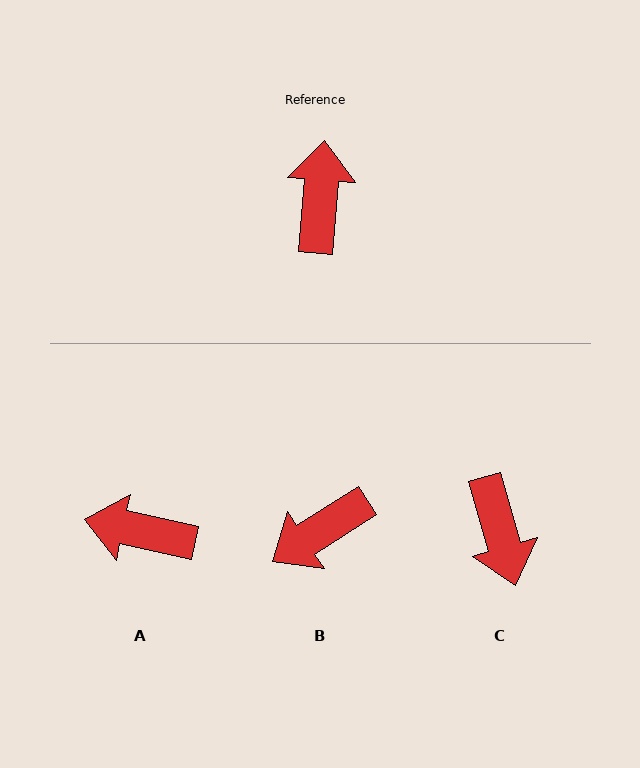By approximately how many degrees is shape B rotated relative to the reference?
Approximately 127 degrees counter-clockwise.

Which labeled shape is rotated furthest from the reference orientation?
C, about 159 degrees away.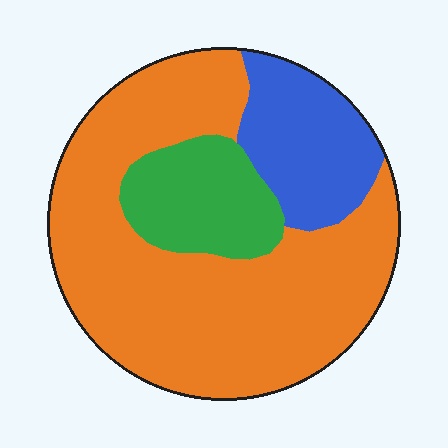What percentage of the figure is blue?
Blue covers around 20% of the figure.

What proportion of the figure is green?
Green covers around 15% of the figure.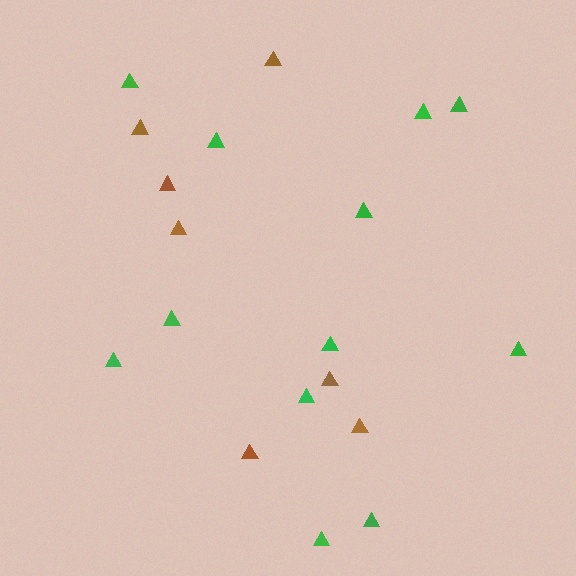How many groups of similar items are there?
There are 2 groups: one group of green triangles (12) and one group of brown triangles (7).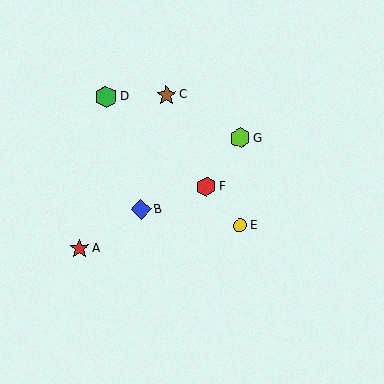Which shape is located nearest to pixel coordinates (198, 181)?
The red hexagon (labeled F) at (206, 187) is nearest to that location.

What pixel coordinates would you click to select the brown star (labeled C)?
Click at (166, 95) to select the brown star C.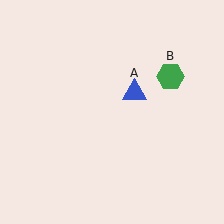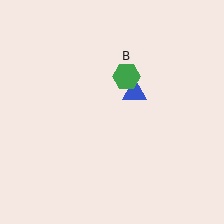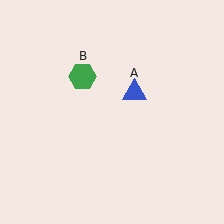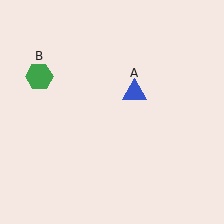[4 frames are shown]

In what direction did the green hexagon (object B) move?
The green hexagon (object B) moved left.